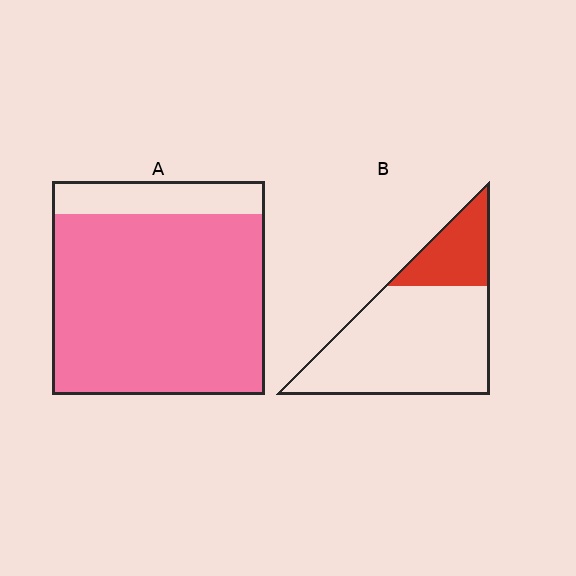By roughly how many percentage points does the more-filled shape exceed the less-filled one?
By roughly 60 percentage points (A over B).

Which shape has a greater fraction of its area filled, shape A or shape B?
Shape A.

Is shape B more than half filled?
No.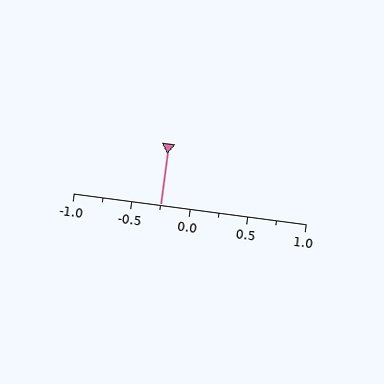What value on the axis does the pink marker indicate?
The marker indicates approximately -0.25.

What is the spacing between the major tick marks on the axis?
The major ticks are spaced 0.5 apart.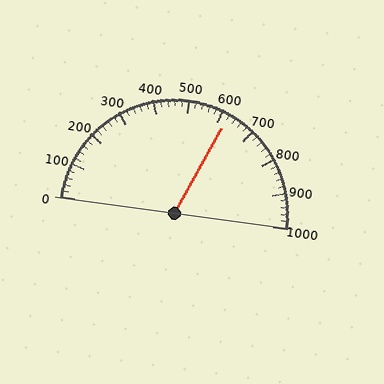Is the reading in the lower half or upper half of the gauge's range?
The reading is in the upper half of the range (0 to 1000).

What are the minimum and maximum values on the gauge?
The gauge ranges from 0 to 1000.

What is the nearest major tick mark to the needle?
The nearest major tick mark is 600.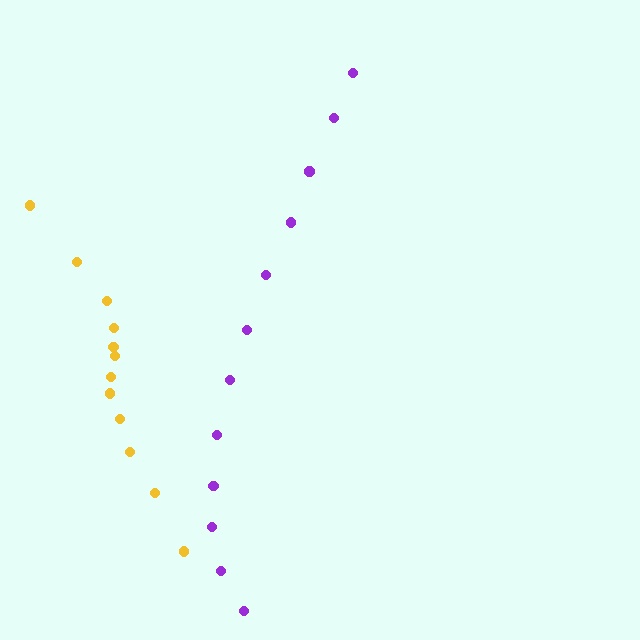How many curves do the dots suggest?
There are 2 distinct paths.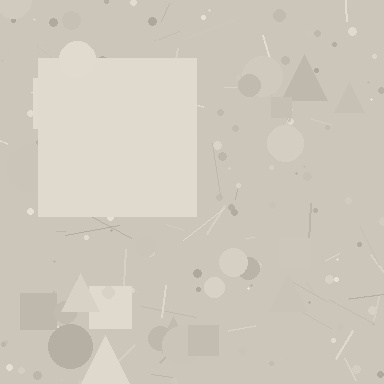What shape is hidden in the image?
A square is hidden in the image.